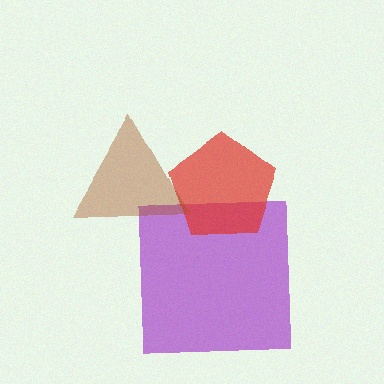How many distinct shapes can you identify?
There are 3 distinct shapes: a purple square, a red pentagon, a brown triangle.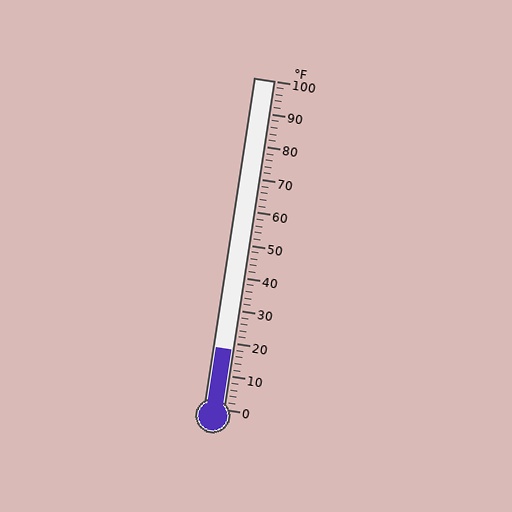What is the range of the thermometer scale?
The thermometer scale ranges from 0°F to 100°F.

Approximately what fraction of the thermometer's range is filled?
The thermometer is filled to approximately 20% of its range.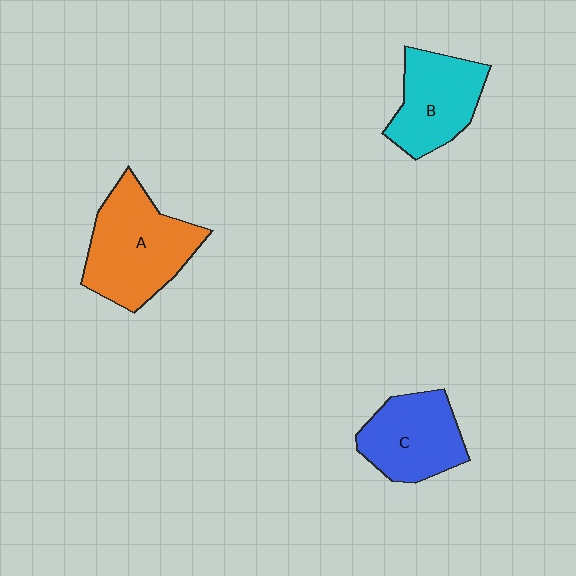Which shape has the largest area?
Shape A (orange).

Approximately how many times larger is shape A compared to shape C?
Approximately 1.3 times.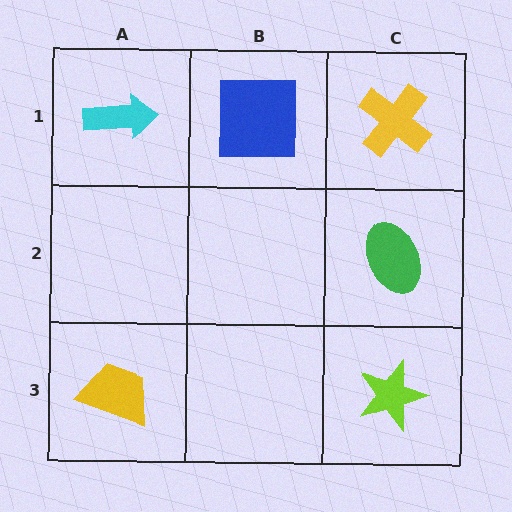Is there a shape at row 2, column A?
No, that cell is empty.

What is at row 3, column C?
A lime star.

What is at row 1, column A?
A cyan arrow.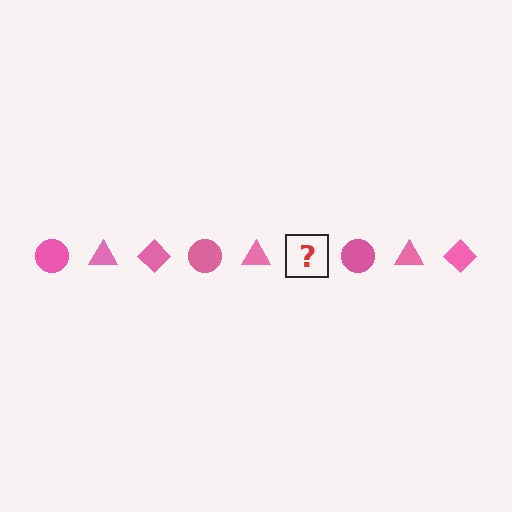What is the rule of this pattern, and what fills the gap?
The rule is that the pattern cycles through circle, triangle, diamond shapes in pink. The gap should be filled with a pink diamond.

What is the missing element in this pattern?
The missing element is a pink diamond.